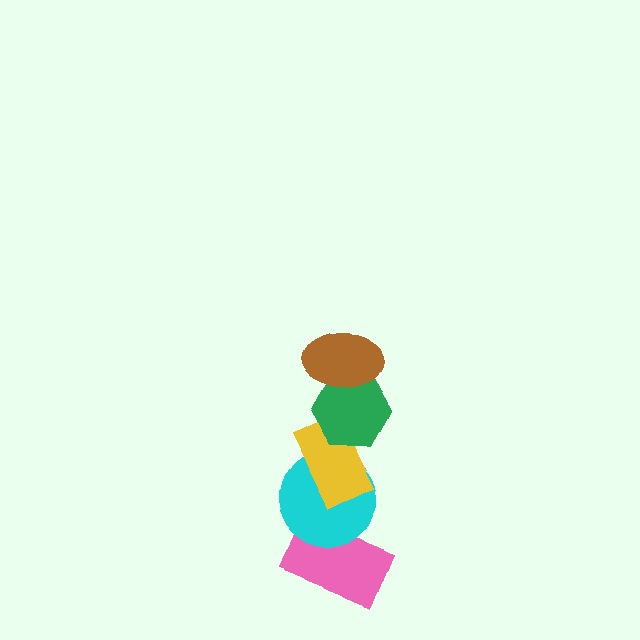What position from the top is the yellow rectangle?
The yellow rectangle is 3rd from the top.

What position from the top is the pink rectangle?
The pink rectangle is 5th from the top.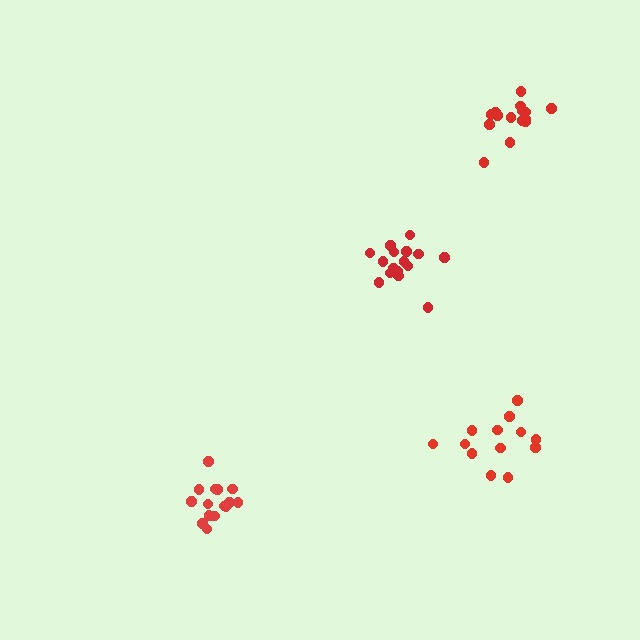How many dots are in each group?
Group 1: 13 dots, Group 2: 16 dots, Group 3: 15 dots, Group 4: 16 dots (60 total).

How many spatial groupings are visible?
There are 4 spatial groupings.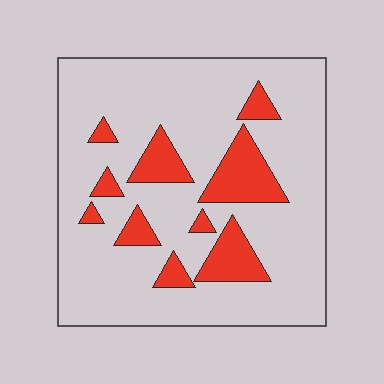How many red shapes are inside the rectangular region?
10.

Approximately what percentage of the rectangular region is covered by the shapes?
Approximately 20%.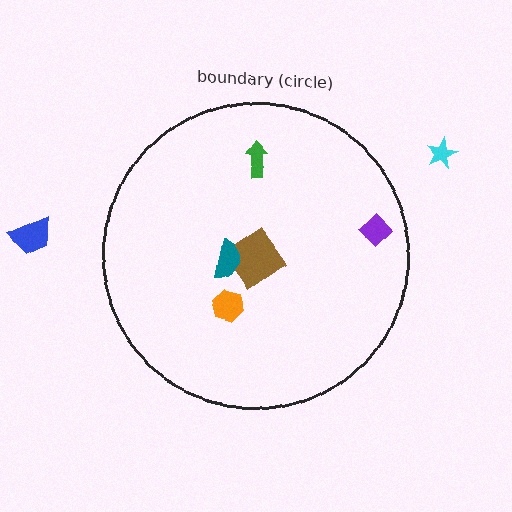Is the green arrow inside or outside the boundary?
Inside.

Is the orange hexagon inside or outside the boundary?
Inside.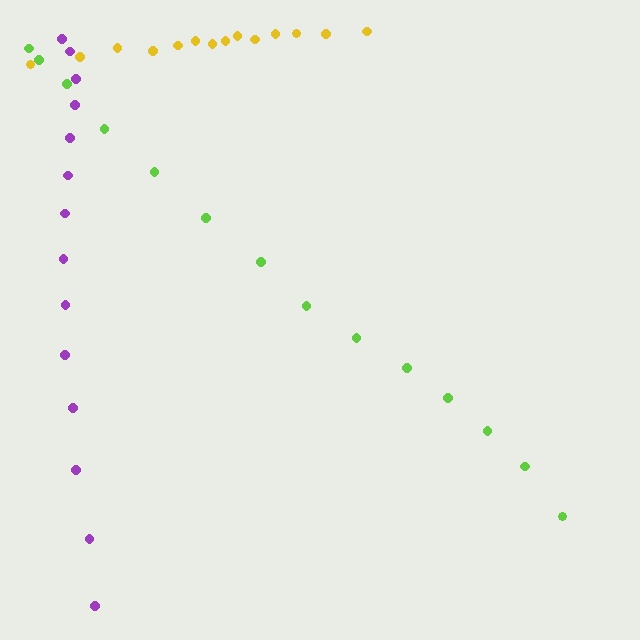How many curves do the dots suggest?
There are 3 distinct paths.